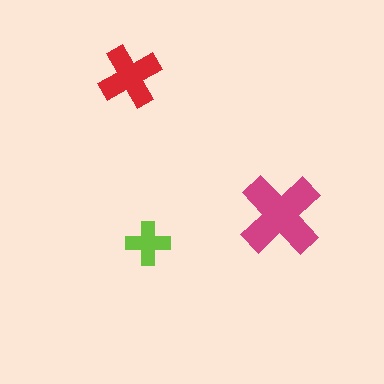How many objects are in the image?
There are 3 objects in the image.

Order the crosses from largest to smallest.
the magenta one, the red one, the lime one.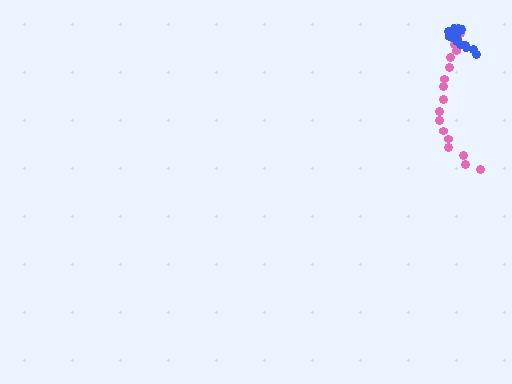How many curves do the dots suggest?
There are 2 distinct paths.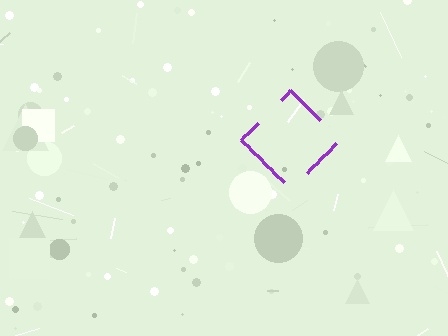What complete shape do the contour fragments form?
The contour fragments form a diamond.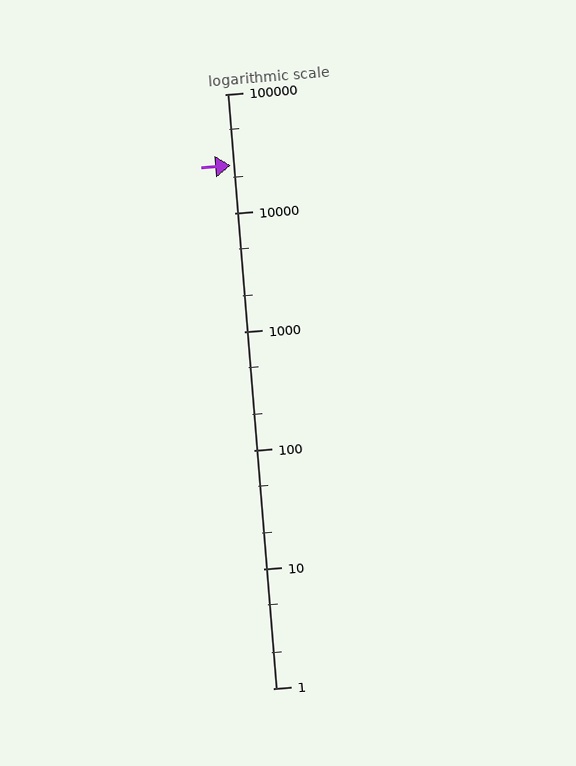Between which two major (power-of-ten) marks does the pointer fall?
The pointer is between 10000 and 100000.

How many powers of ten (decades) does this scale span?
The scale spans 5 decades, from 1 to 100000.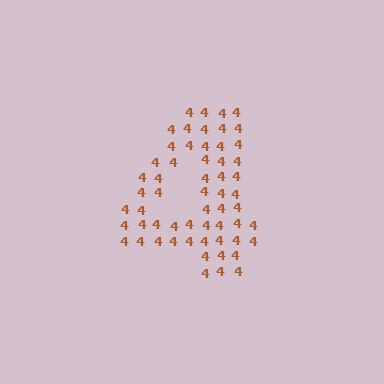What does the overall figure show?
The overall figure shows the digit 4.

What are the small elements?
The small elements are digit 4's.